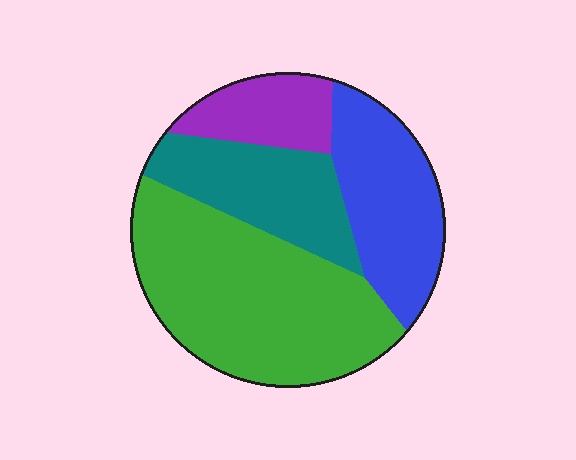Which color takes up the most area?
Green, at roughly 45%.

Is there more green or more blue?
Green.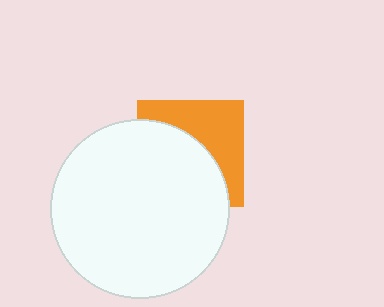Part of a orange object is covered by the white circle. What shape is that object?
It is a square.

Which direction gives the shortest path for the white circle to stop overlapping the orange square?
Moving toward the lower-left gives the shortest separation.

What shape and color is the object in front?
The object in front is a white circle.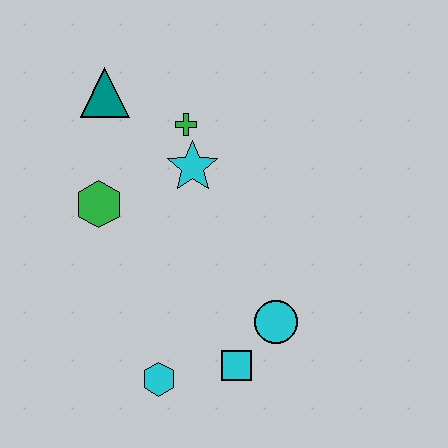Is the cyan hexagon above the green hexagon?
No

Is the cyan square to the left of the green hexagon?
No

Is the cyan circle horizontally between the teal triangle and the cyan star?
No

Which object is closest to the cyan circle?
The cyan square is closest to the cyan circle.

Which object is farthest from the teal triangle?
The cyan square is farthest from the teal triangle.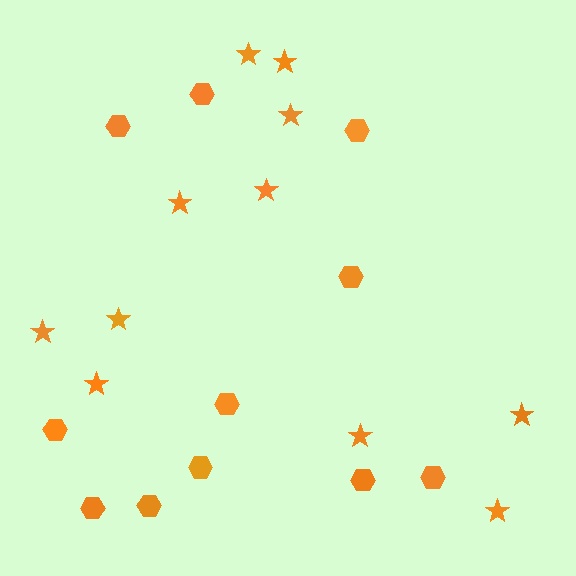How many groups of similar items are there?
There are 2 groups: one group of stars (11) and one group of hexagons (11).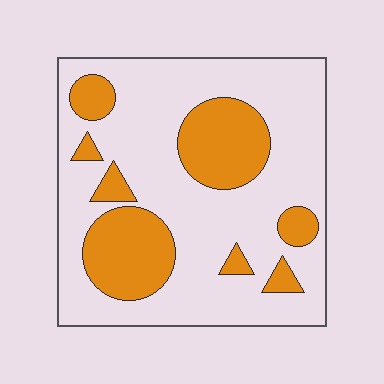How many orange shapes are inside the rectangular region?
8.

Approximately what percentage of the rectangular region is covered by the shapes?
Approximately 25%.